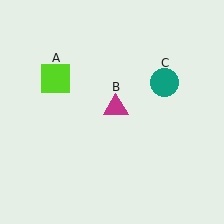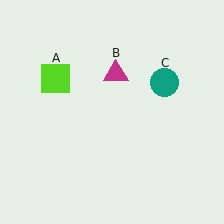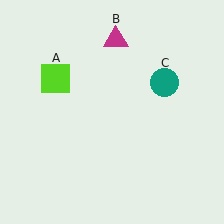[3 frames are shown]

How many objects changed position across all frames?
1 object changed position: magenta triangle (object B).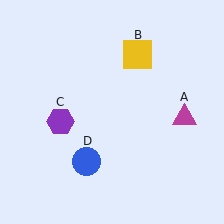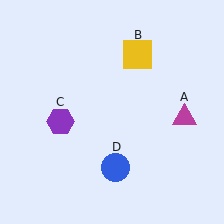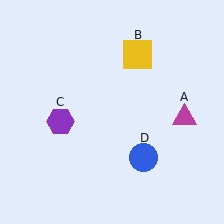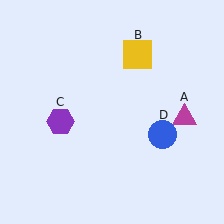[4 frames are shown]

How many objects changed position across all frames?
1 object changed position: blue circle (object D).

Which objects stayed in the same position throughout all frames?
Magenta triangle (object A) and yellow square (object B) and purple hexagon (object C) remained stationary.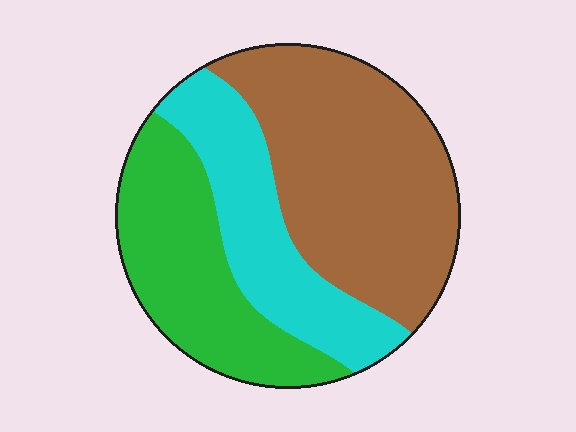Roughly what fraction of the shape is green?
Green takes up between a sixth and a third of the shape.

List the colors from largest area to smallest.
From largest to smallest: brown, green, cyan.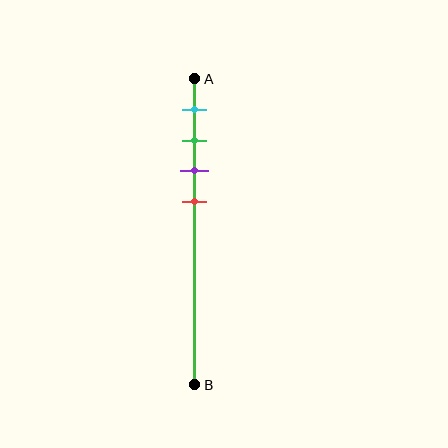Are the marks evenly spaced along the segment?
Yes, the marks are approximately evenly spaced.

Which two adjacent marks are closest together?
The green and purple marks are the closest adjacent pair.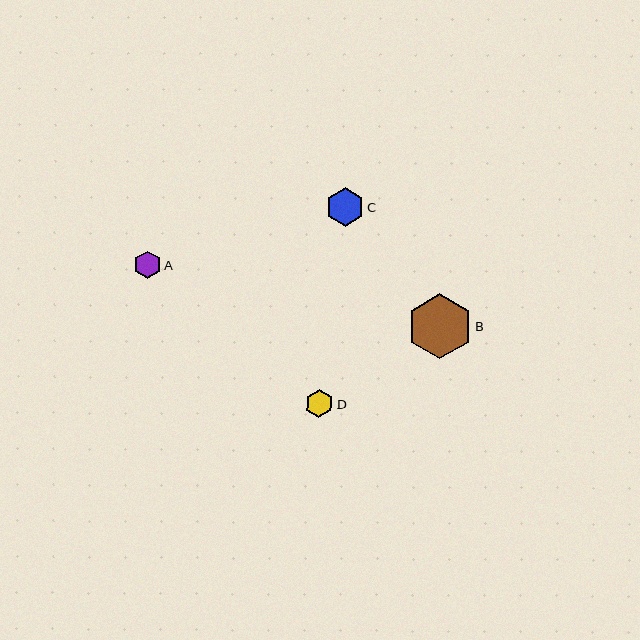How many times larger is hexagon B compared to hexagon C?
Hexagon B is approximately 1.7 times the size of hexagon C.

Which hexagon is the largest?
Hexagon B is the largest with a size of approximately 65 pixels.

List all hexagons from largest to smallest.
From largest to smallest: B, C, D, A.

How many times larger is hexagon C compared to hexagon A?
Hexagon C is approximately 1.4 times the size of hexagon A.